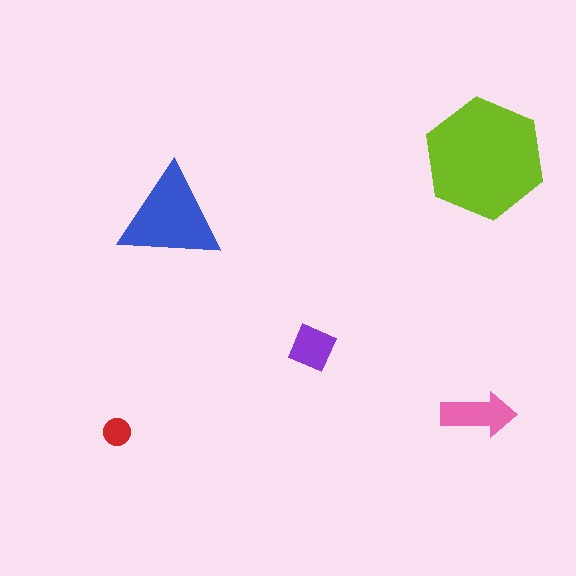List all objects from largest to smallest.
The lime hexagon, the blue triangle, the pink arrow, the purple diamond, the red circle.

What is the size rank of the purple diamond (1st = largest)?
4th.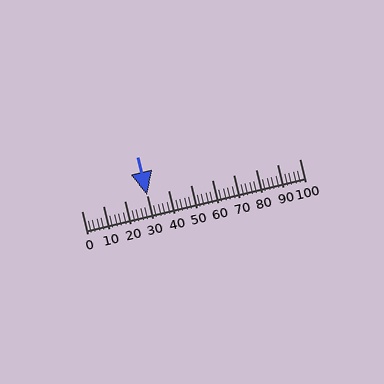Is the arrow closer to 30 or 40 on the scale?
The arrow is closer to 30.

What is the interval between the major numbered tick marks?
The major tick marks are spaced 10 units apart.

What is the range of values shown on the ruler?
The ruler shows values from 0 to 100.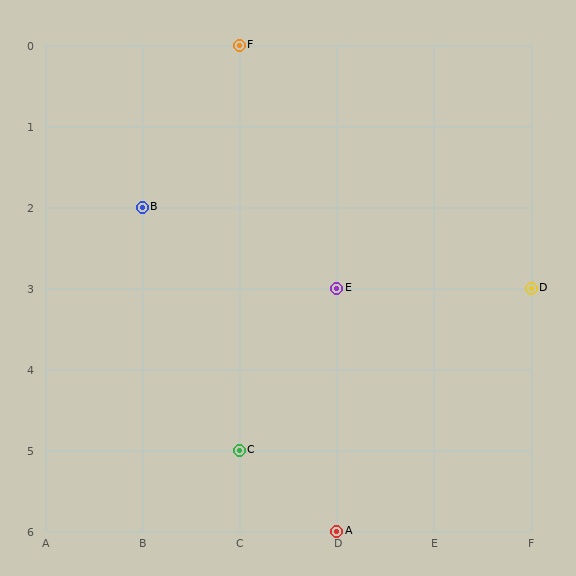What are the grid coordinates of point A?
Point A is at grid coordinates (D, 6).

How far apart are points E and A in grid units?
Points E and A are 3 rows apart.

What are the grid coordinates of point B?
Point B is at grid coordinates (B, 2).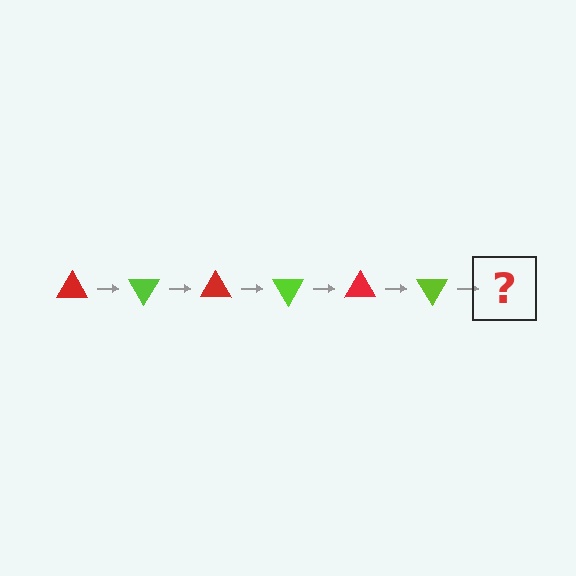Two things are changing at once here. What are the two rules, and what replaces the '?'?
The two rules are that it rotates 60 degrees each step and the color cycles through red and lime. The '?' should be a red triangle, rotated 360 degrees from the start.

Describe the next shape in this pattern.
It should be a red triangle, rotated 360 degrees from the start.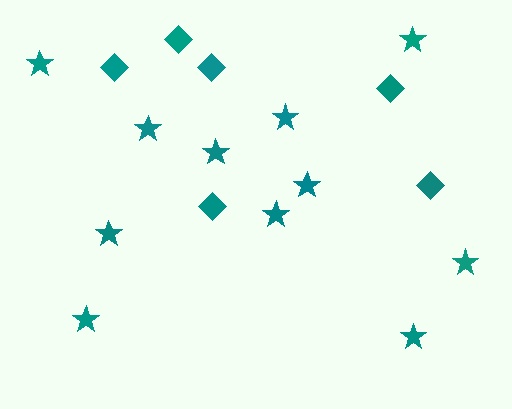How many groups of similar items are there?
There are 2 groups: one group of stars (11) and one group of diamonds (6).